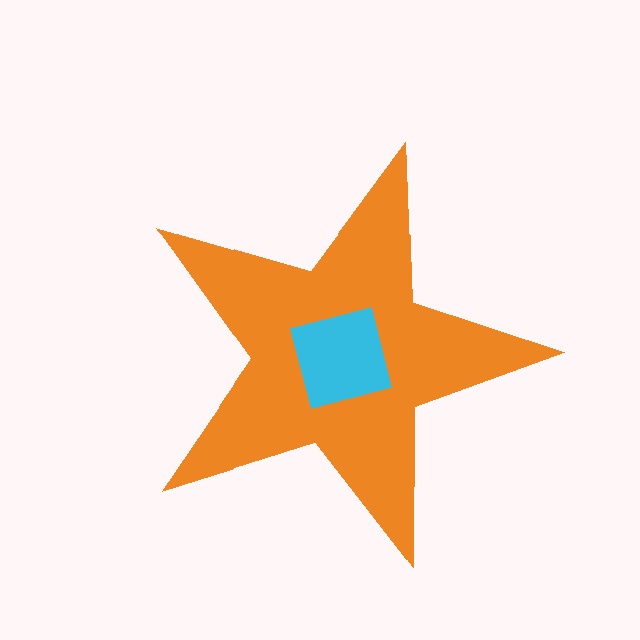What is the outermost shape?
The orange star.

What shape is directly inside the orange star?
The cyan square.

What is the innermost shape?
The cyan square.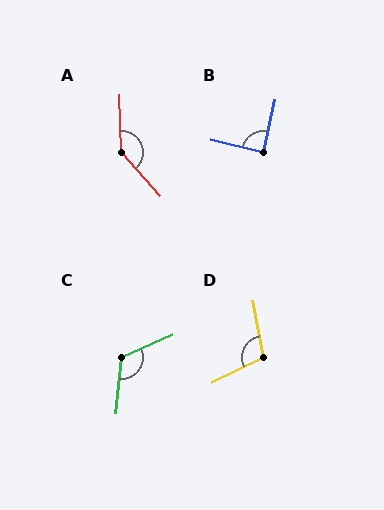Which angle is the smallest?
B, at approximately 88 degrees.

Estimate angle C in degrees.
Approximately 119 degrees.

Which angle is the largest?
A, at approximately 140 degrees.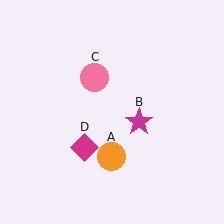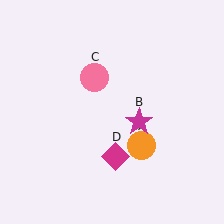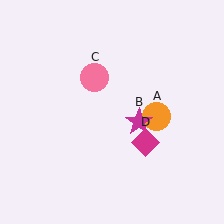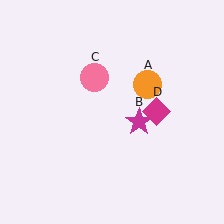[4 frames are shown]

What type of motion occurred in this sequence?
The orange circle (object A), magenta diamond (object D) rotated counterclockwise around the center of the scene.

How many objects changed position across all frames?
2 objects changed position: orange circle (object A), magenta diamond (object D).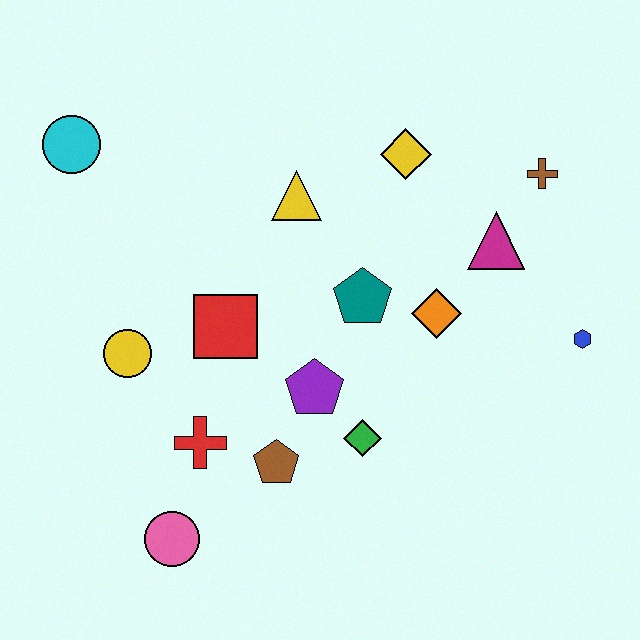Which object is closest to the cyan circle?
The yellow circle is closest to the cyan circle.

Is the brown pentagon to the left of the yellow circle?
No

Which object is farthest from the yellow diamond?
The pink circle is farthest from the yellow diamond.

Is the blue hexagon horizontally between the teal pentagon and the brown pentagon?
No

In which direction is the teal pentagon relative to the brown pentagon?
The teal pentagon is above the brown pentagon.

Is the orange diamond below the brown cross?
Yes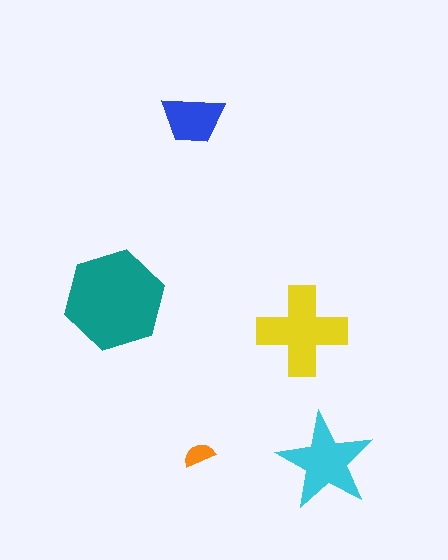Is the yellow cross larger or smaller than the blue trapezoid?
Larger.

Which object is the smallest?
The orange semicircle.